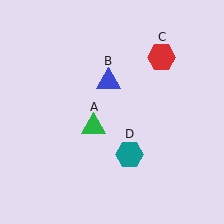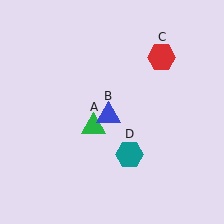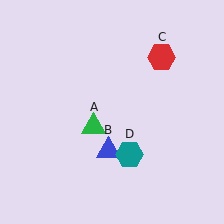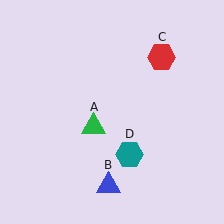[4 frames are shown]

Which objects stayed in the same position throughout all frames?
Green triangle (object A) and red hexagon (object C) and teal hexagon (object D) remained stationary.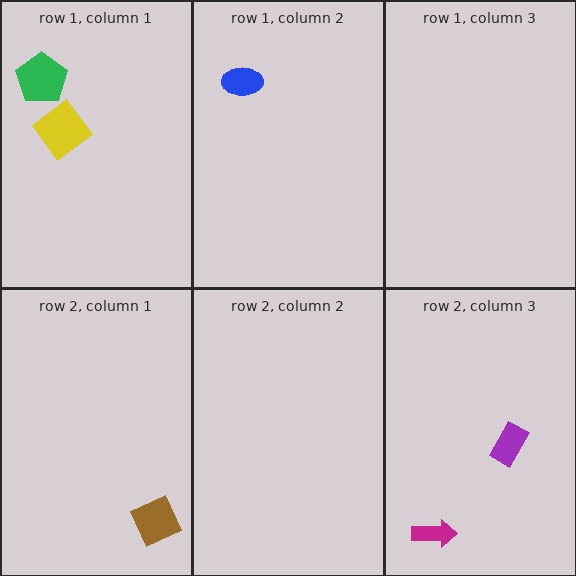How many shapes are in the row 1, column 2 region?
1.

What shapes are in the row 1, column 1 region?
The yellow diamond, the green pentagon.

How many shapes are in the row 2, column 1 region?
1.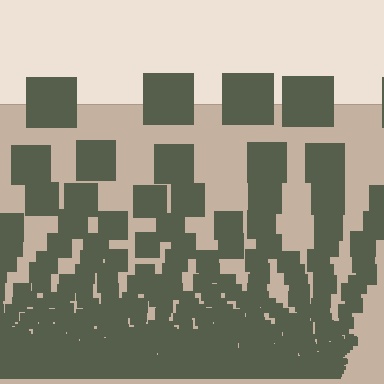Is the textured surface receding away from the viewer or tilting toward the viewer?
The surface appears to tilt toward the viewer. Texture elements get larger and sparser toward the top.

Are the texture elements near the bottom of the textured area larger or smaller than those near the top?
Smaller. The gradient is inverted — elements near the bottom are smaller and denser.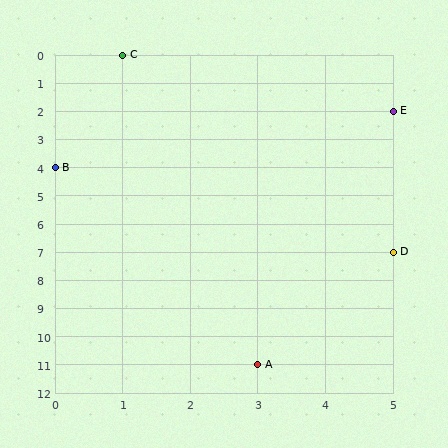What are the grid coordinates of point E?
Point E is at grid coordinates (5, 2).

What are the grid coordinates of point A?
Point A is at grid coordinates (3, 11).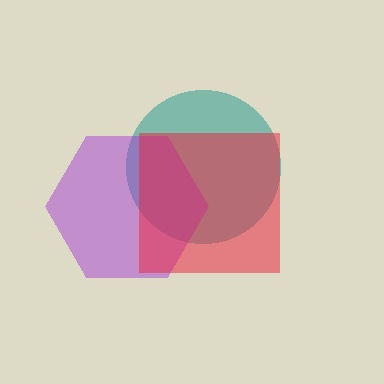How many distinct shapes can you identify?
There are 3 distinct shapes: a teal circle, a purple hexagon, a red square.